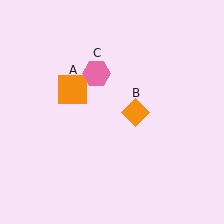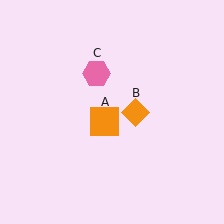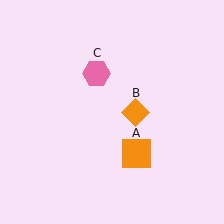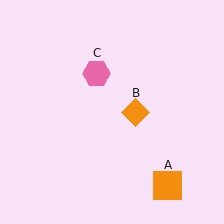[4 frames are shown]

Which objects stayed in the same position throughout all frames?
Orange diamond (object B) and pink hexagon (object C) remained stationary.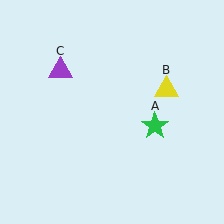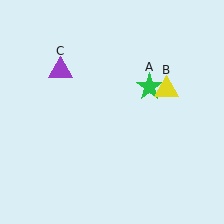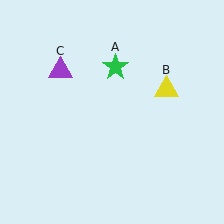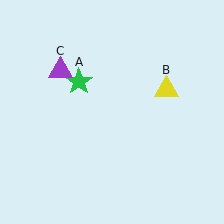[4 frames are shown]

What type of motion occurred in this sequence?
The green star (object A) rotated counterclockwise around the center of the scene.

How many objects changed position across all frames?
1 object changed position: green star (object A).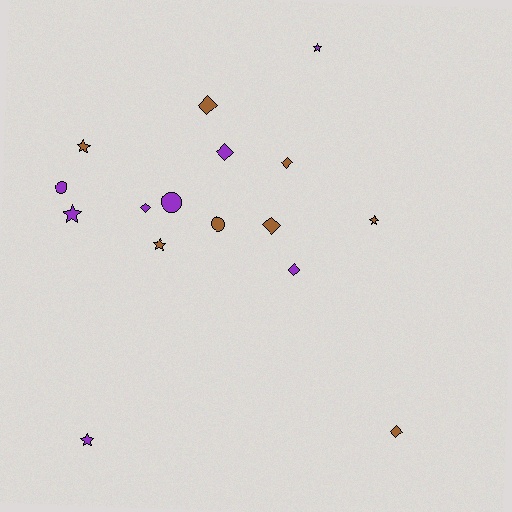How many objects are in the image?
There are 16 objects.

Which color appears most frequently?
Purple, with 8 objects.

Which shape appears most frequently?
Diamond, with 7 objects.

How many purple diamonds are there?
There are 3 purple diamonds.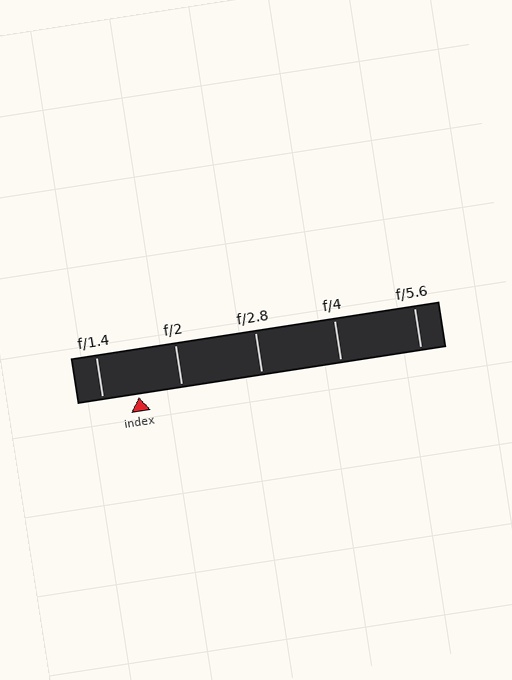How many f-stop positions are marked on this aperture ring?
There are 5 f-stop positions marked.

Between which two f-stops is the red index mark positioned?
The index mark is between f/1.4 and f/2.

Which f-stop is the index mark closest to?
The index mark is closest to f/1.4.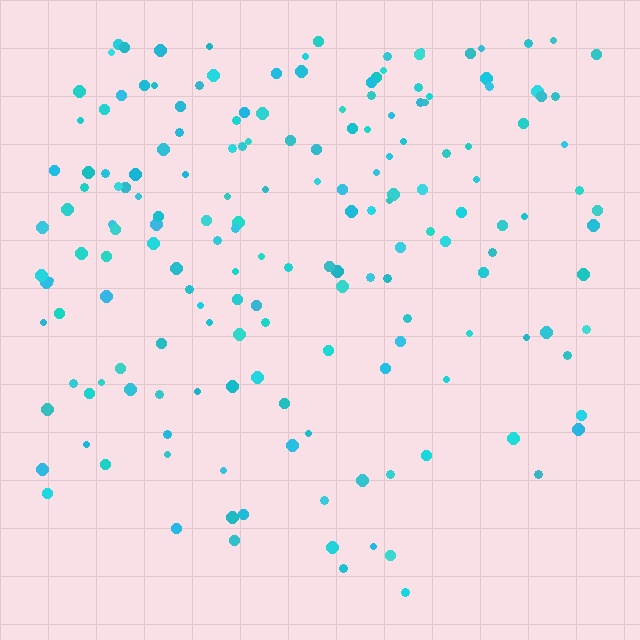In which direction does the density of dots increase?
From bottom to top, with the top side densest.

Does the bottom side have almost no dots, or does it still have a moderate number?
Still a moderate number, just noticeably fewer than the top.